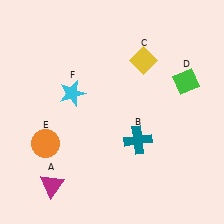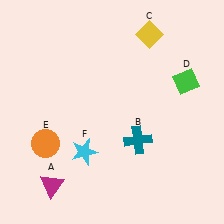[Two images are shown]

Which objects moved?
The objects that moved are: the yellow diamond (C), the cyan star (F).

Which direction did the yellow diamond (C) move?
The yellow diamond (C) moved up.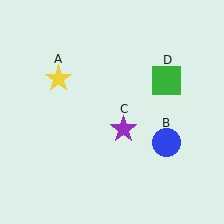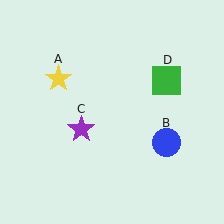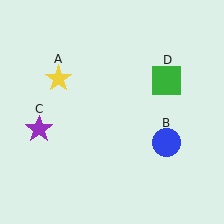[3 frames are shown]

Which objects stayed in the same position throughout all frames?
Yellow star (object A) and blue circle (object B) and green square (object D) remained stationary.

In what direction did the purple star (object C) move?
The purple star (object C) moved left.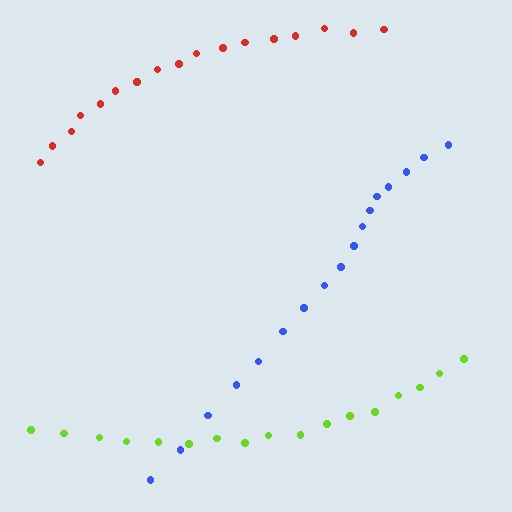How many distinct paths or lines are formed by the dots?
There are 3 distinct paths.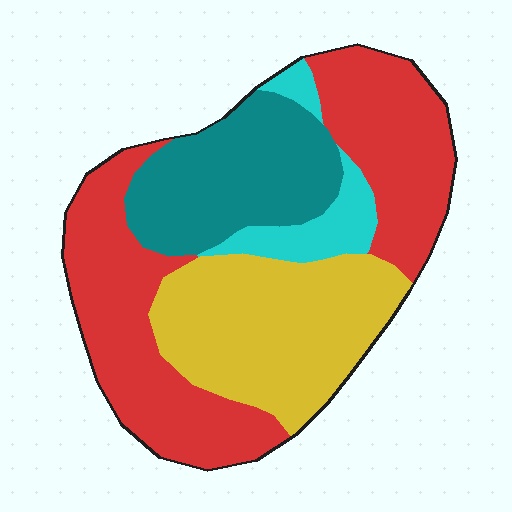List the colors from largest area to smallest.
From largest to smallest: red, yellow, teal, cyan.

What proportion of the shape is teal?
Teal covers about 20% of the shape.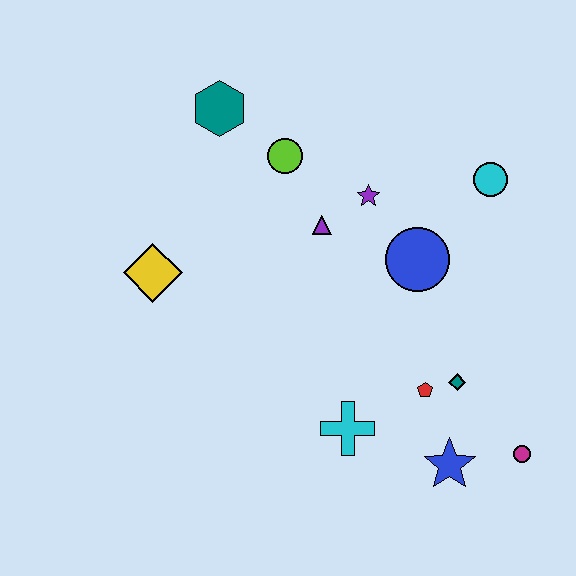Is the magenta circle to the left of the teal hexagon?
No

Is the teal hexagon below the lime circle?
No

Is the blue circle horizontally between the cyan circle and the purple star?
Yes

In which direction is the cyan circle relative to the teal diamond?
The cyan circle is above the teal diamond.